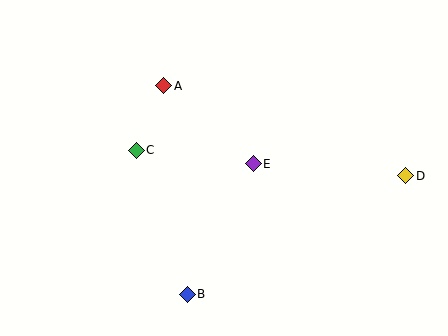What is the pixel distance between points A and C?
The distance between A and C is 70 pixels.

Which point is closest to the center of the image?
Point E at (253, 164) is closest to the center.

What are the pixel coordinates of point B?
Point B is at (187, 294).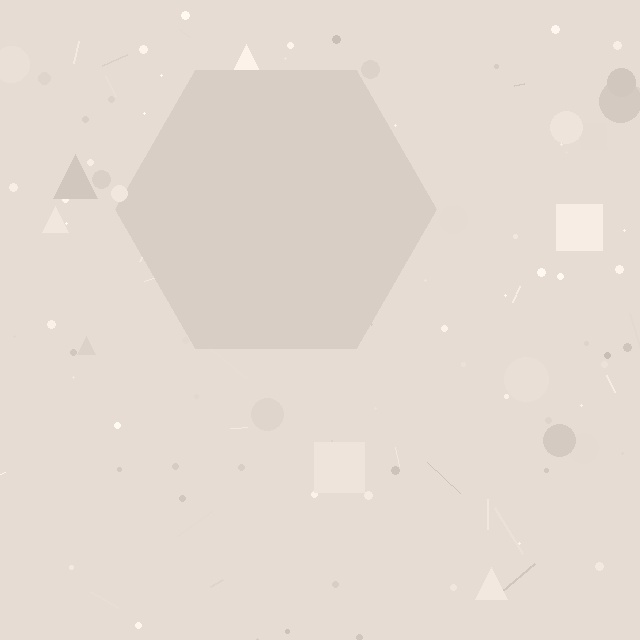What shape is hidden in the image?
A hexagon is hidden in the image.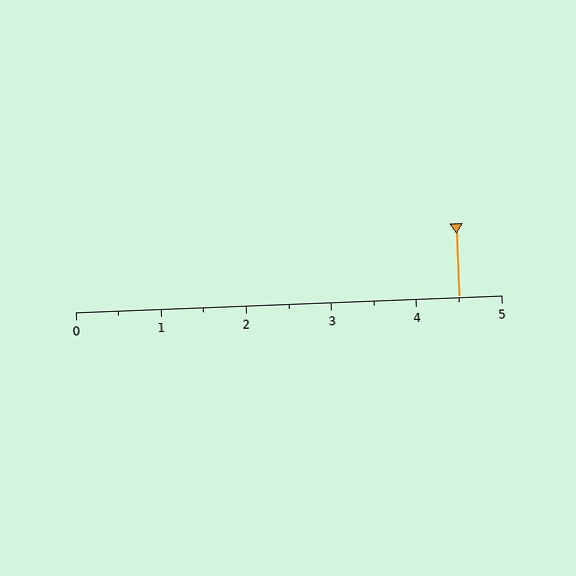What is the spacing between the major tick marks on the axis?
The major ticks are spaced 1 apart.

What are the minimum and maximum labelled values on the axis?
The axis runs from 0 to 5.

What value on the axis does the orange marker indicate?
The marker indicates approximately 4.5.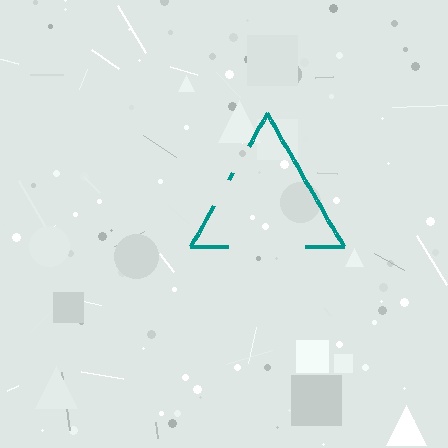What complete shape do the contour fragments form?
The contour fragments form a triangle.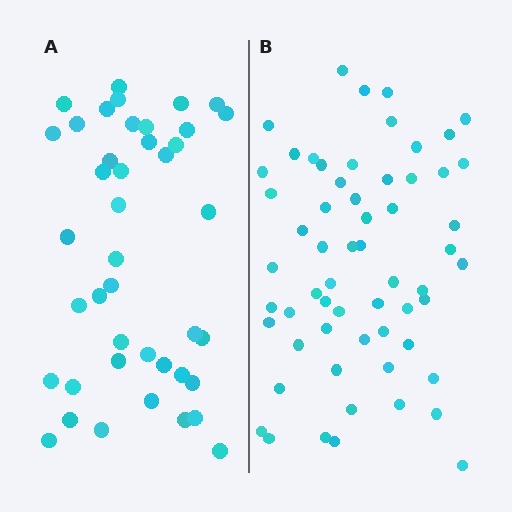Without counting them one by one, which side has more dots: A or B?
Region B (the right region) has more dots.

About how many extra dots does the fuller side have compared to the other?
Region B has approximately 20 more dots than region A.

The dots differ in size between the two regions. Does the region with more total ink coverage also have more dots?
No. Region A has more total ink coverage because its dots are larger, but region B actually contains more individual dots. Total area can be misleading — the number of items is what matters here.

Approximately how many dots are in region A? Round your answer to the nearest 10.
About 40 dots. (The exact count is 42, which rounds to 40.)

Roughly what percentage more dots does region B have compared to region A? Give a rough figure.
About 45% more.